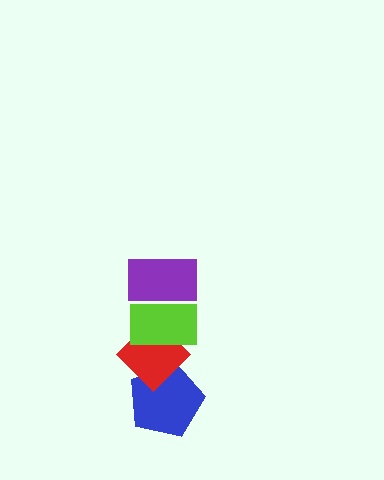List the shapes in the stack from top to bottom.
From top to bottom: the purple rectangle, the lime rectangle, the red diamond, the blue pentagon.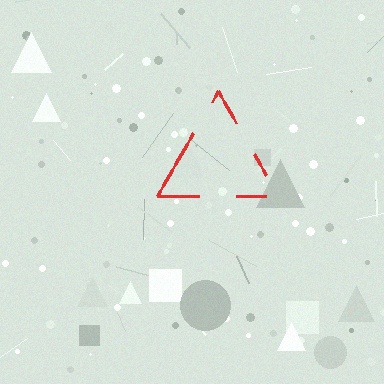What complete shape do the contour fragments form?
The contour fragments form a triangle.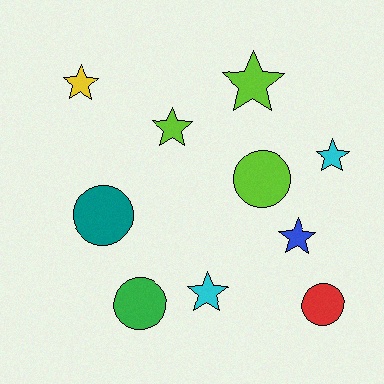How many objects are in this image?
There are 10 objects.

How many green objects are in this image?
There is 1 green object.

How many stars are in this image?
There are 6 stars.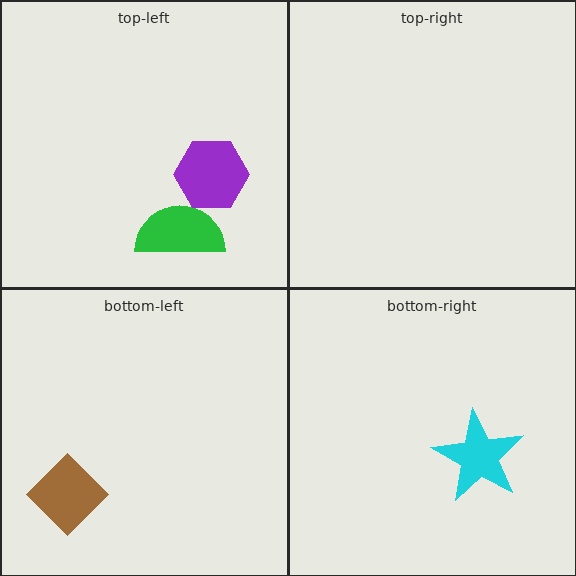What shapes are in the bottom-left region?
The brown diamond.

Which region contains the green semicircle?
The top-left region.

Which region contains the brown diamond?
The bottom-left region.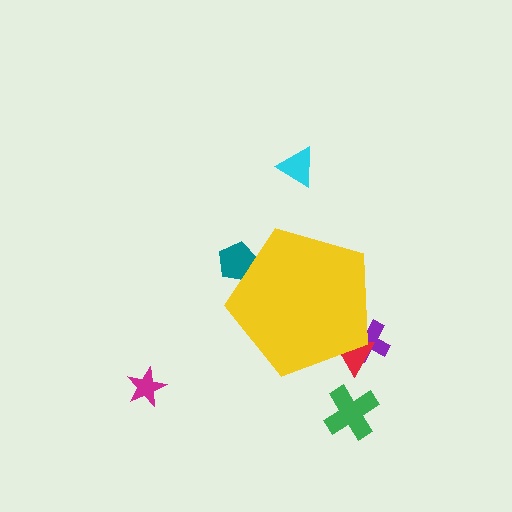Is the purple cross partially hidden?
Yes, the purple cross is partially hidden behind the yellow pentagon.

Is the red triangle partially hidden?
Yes, the red triangle is partially hidden behind the yellow pentagon.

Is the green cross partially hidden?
No, the green cross is fully visible.